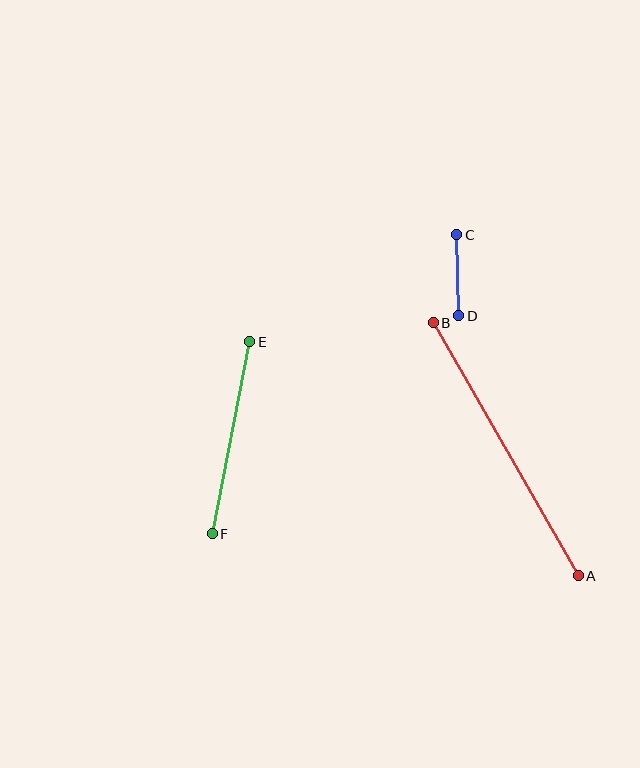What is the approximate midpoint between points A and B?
The midpoint is at approximately (506, 449) pixels.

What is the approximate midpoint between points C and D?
The midpoint is at approximately (458, 275) pixels.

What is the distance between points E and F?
The distance is approximately 196 pixels.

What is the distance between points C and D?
The distance is approximately 81 pixels.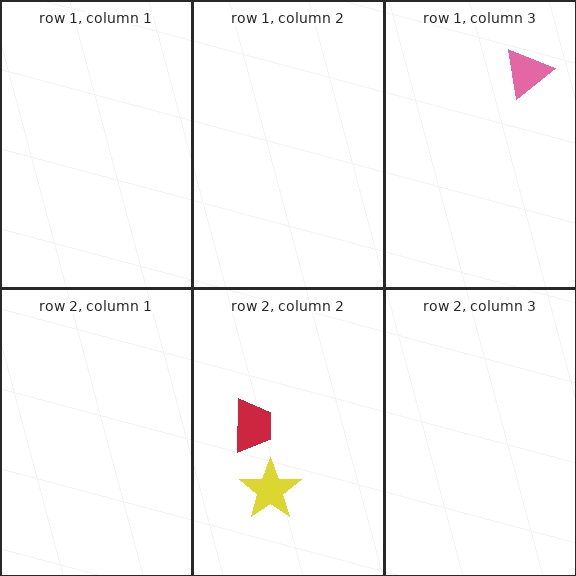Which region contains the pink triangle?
The row 1, column 3 region.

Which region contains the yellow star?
The row 2, column 2 region.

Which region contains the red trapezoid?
The row 2, column 2 region.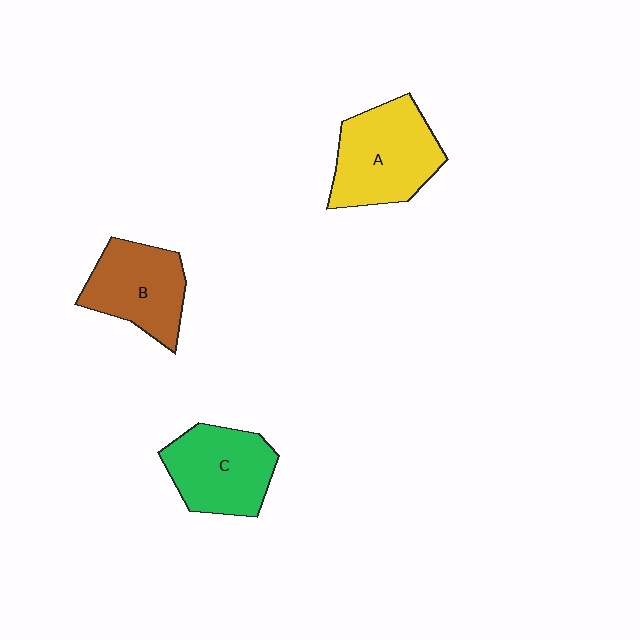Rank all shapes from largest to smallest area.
From largest to smallest: A (yellow), C (green), B (brown).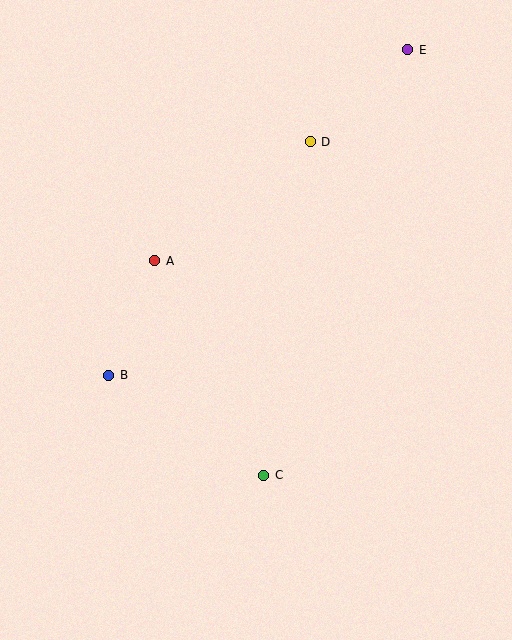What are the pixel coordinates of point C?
Point C is at (264, 475).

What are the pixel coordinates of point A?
Point A is at (155, 261).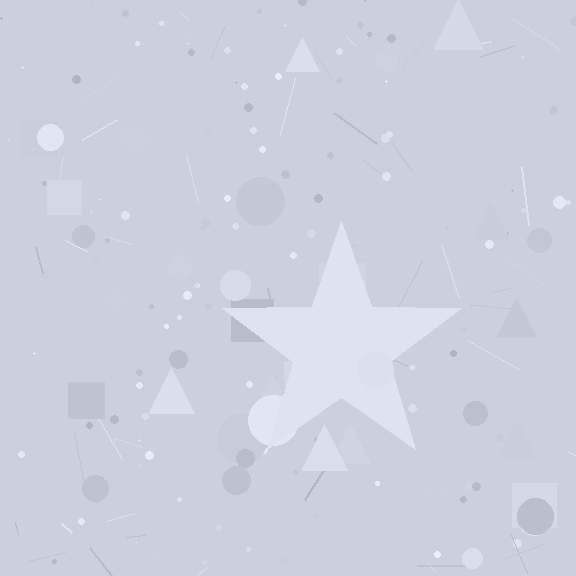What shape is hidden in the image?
A star is hidden in the image.